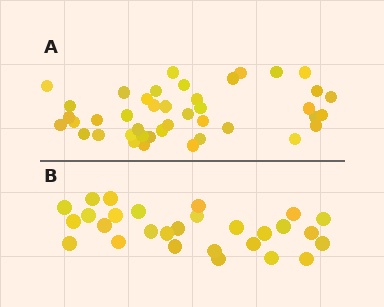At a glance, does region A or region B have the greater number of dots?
Region A (the top region) has more dots.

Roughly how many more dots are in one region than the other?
Region A has approximately 15 more dots than region B.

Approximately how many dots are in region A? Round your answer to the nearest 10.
About 40 dots. (The exact count is 42, which rounds to 40.)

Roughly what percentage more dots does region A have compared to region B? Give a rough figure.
About 50% more.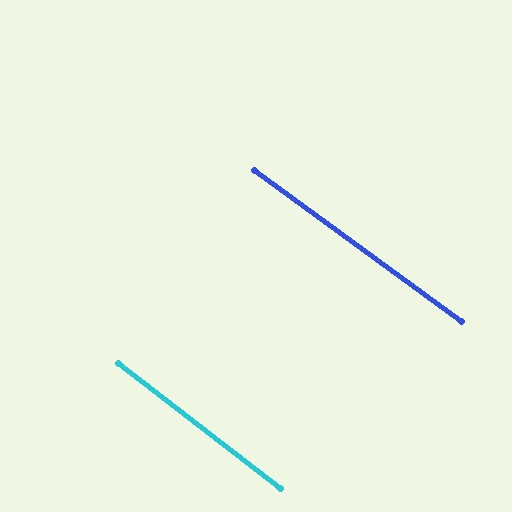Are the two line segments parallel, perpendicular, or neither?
Parallel — their directions differ by only 1.6°.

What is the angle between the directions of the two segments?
Approximately 2 degrees.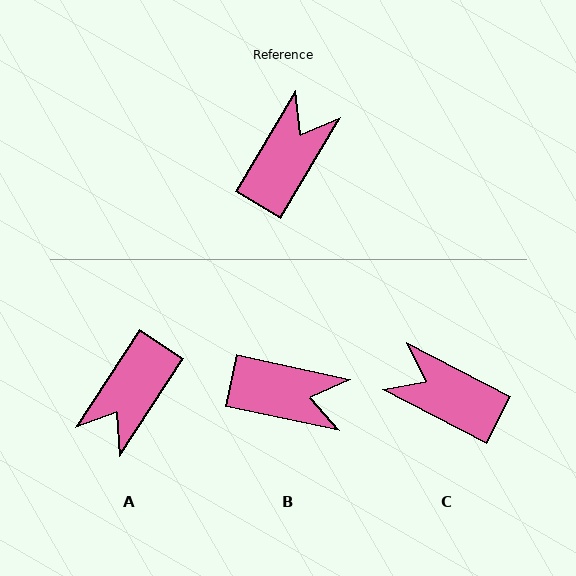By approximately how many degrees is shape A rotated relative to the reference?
Approximately 178 degrees counter-clockwise.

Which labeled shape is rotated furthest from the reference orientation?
A, about 178 degrees away.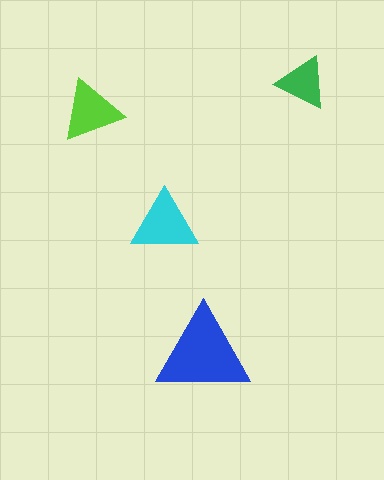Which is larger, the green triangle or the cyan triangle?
The cyan one.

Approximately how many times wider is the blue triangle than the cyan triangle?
About 1.5 times wider.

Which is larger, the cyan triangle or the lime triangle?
The cyan one.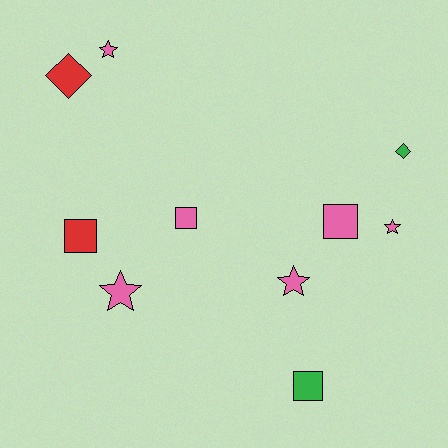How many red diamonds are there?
There is 1 red diamond.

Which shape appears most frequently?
Square, with 4 objects.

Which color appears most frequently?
Pink, with 6 objects.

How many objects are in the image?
There are 10 objects.